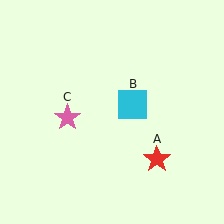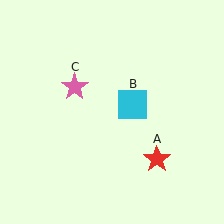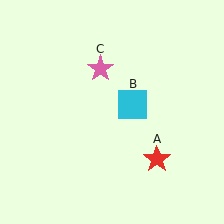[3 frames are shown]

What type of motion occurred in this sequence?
The pink star (object C) rotated clockwise around the center of the scene.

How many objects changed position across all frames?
1 object changed position: pink star (object C).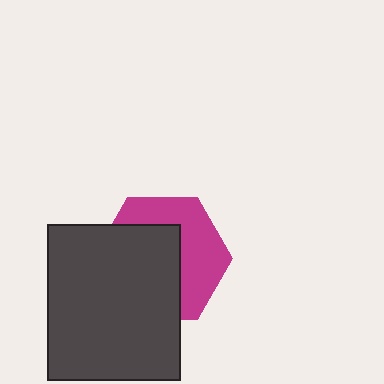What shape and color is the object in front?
The object in front is a dark gray rectangle.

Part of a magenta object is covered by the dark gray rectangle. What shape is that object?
It is a hexagon.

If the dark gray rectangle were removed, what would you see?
You would see the complete magenta hexagon.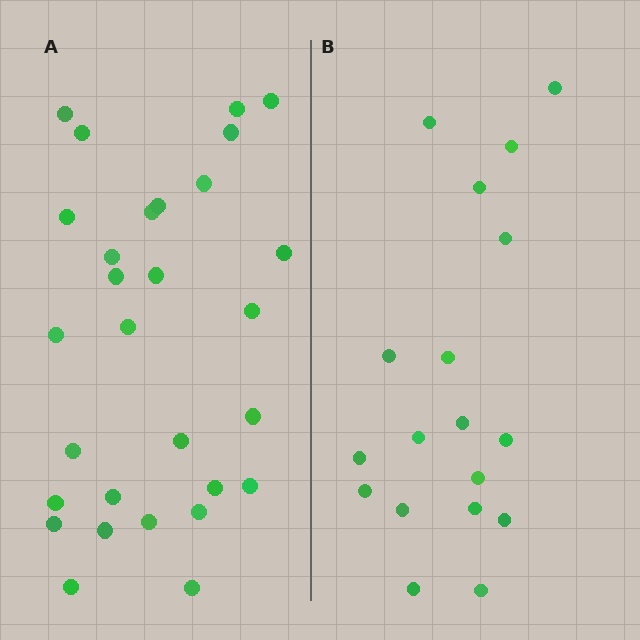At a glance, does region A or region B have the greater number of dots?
Region A (the left region) has more dots.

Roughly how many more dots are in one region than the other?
Region A has roughly 12 or so more dots than region B.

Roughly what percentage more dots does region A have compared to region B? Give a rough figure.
About 60% more.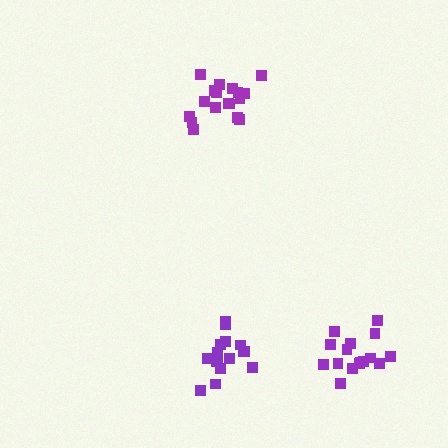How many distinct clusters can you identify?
There are 3 distinct clusters.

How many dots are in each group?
Group 1: 18 dots, Group 2: 16 dots, Group 3: 16 dots (50 total).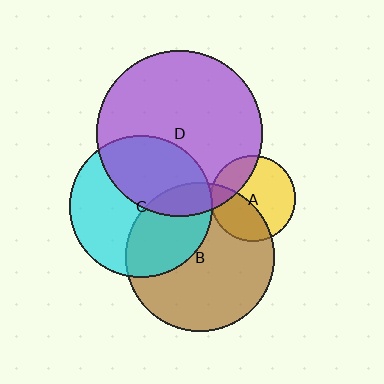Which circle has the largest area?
Circle D (purple).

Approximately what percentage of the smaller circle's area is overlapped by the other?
Approximately 5%.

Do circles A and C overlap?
Yes.